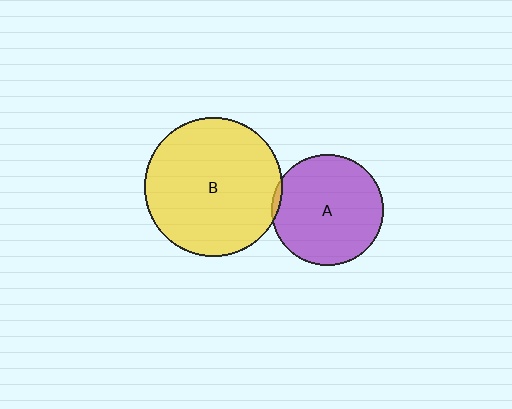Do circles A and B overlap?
Yes.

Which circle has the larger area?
Circle B (yellow).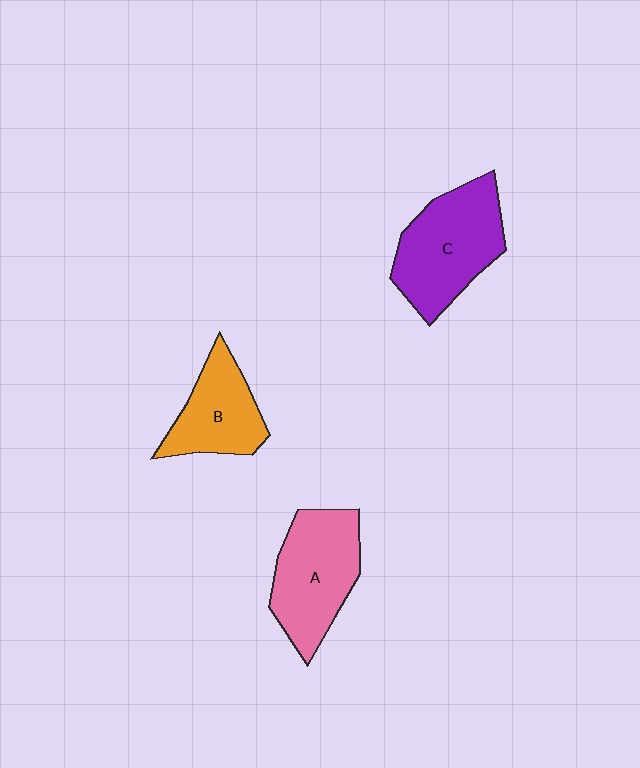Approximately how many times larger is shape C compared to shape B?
Approximately 1.4 times.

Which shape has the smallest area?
Shape B (orange).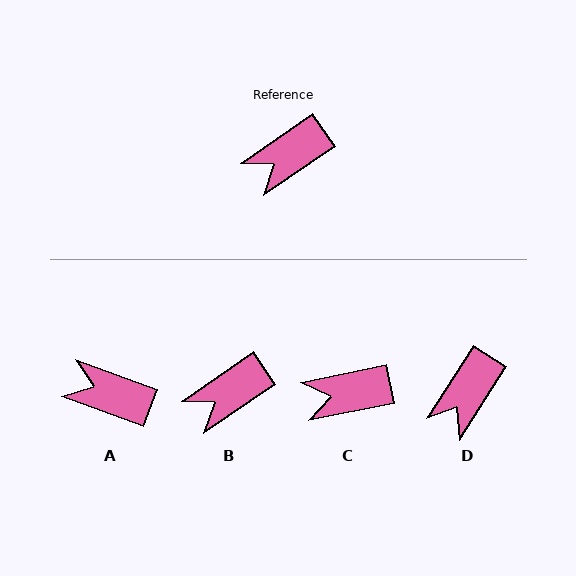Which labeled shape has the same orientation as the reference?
B.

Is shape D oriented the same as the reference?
No, it is off by about 22 degrees.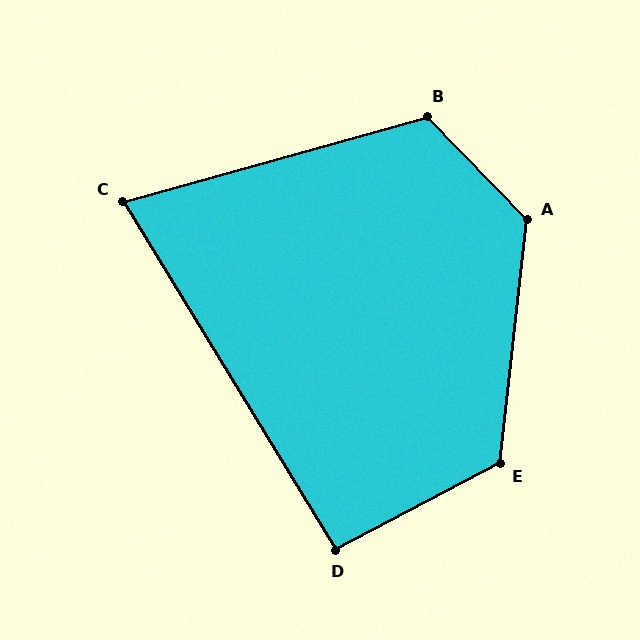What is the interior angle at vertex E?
Approximately 124 degrees (obtuse).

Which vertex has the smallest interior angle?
C, at approximately 74 degrees.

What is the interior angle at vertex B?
Approximately 118 degrees (obtuse).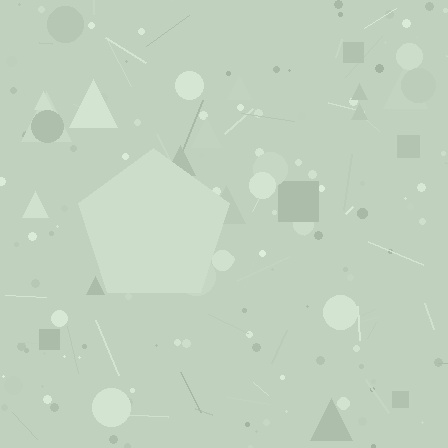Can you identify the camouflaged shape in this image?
The camouflaged shape is a pentagon.